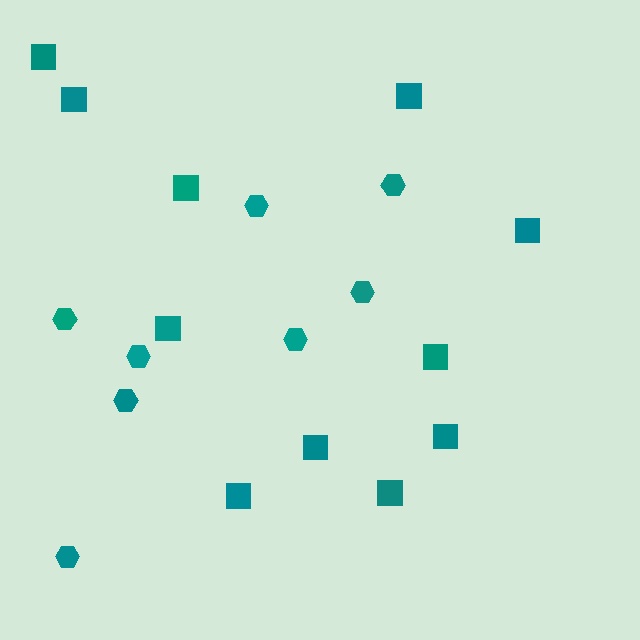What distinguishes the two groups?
There are 2 groups: one group of hexagons (8) and one group of squares (11).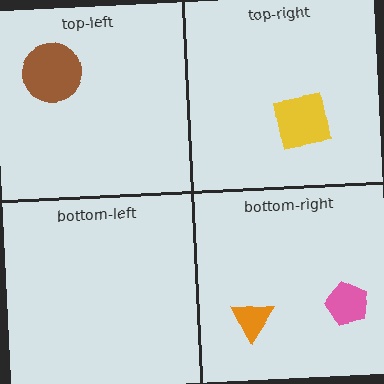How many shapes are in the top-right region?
1.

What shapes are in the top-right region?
The yellow square.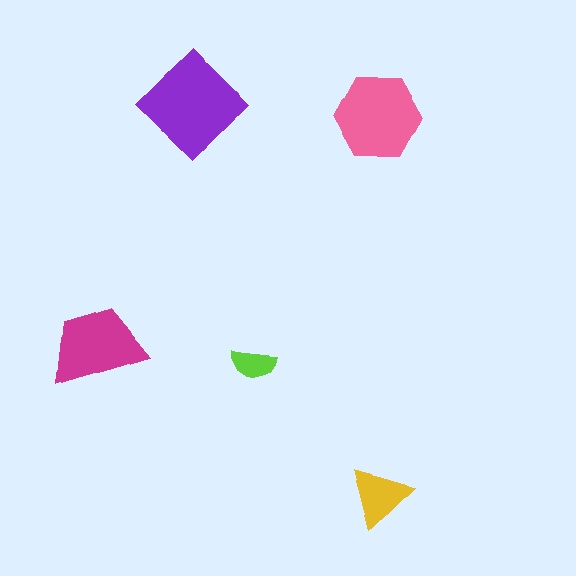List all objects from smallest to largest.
The lime semicircle, the yellow triangle, the magenta trapezoid, the pink hexagon, the purple diamond.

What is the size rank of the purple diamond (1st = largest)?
1st.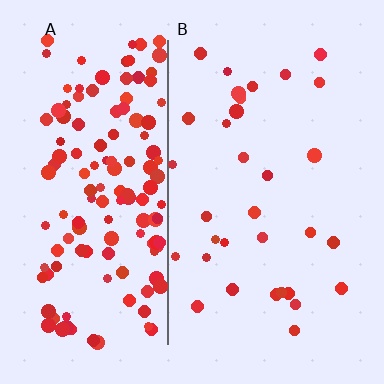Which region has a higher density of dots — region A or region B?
A (the left).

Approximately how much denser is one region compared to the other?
Approximately 4.5× — region A over region B.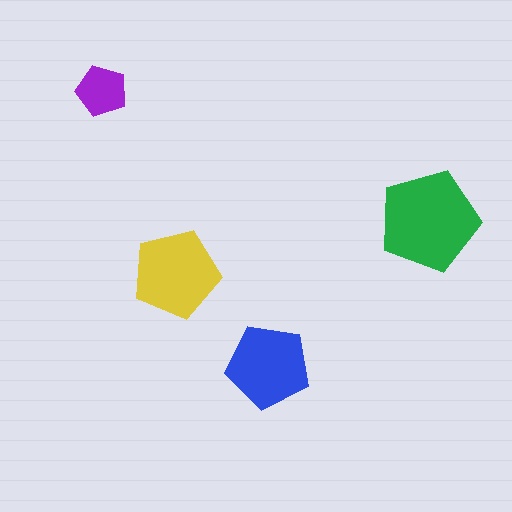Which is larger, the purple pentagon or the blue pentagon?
The blue one.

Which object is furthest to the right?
The green pentagon is rightmost.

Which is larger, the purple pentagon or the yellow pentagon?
The yellow one.